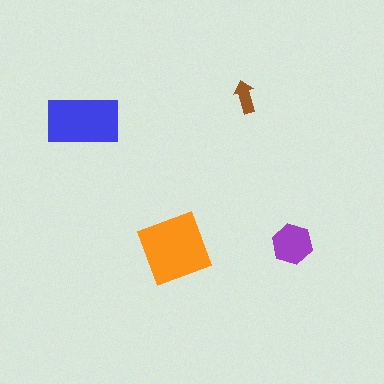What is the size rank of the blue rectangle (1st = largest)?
2nd.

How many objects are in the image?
There are 4 objects in the image.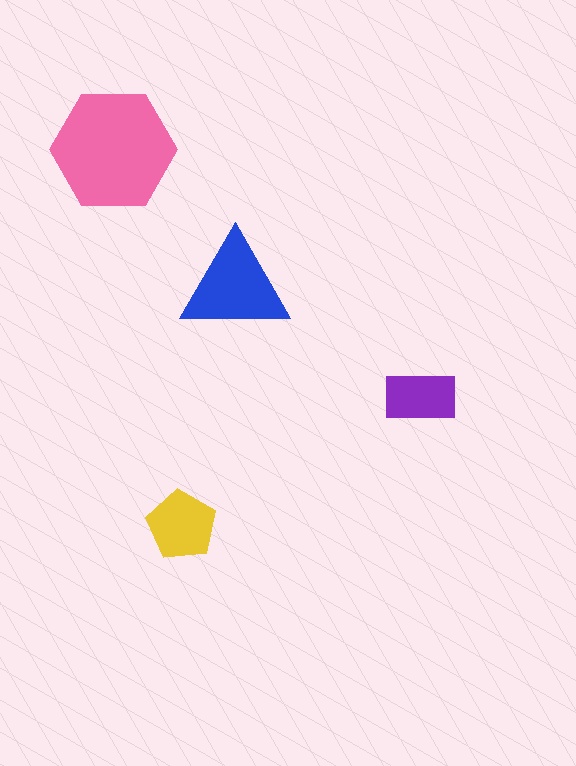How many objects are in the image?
There are 4 objects in the image.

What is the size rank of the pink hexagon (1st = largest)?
1st.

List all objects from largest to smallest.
The pink hexagon, the blue triangle, the yellow pentagon, the purple rectangle.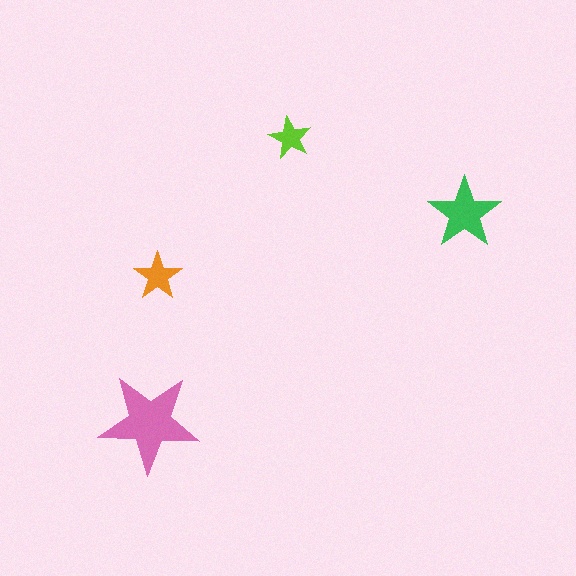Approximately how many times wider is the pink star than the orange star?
About 2 times wider.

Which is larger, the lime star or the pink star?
The pink one.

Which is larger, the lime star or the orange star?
The orange one.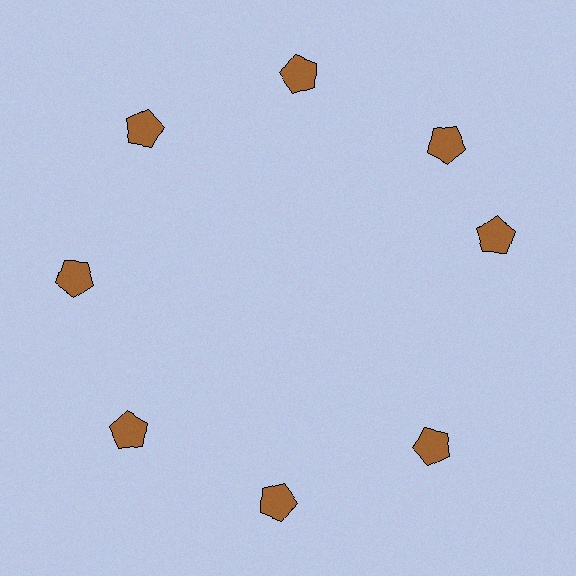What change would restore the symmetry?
The symmetry would be restored by rotating it back into even spacing with its neighbors so that all 8 pentagons sit at equal angles and equal distance from the center.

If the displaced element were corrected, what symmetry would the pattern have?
It would have 8-fold rotational symmetry — the pattern would map onto itself every 45 degrees.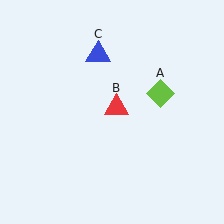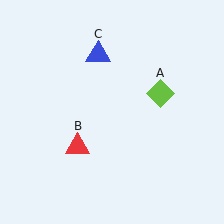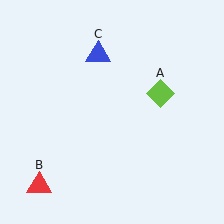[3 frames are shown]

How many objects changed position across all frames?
1 object changed position: red triangle (object B).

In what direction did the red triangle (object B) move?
The red triangle (object B) moved down and to the left.